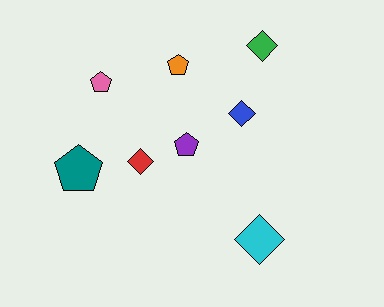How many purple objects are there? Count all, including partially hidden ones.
There is 1 purple object.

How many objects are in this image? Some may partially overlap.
There are 8 objects.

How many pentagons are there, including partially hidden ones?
There are 4 pentagons.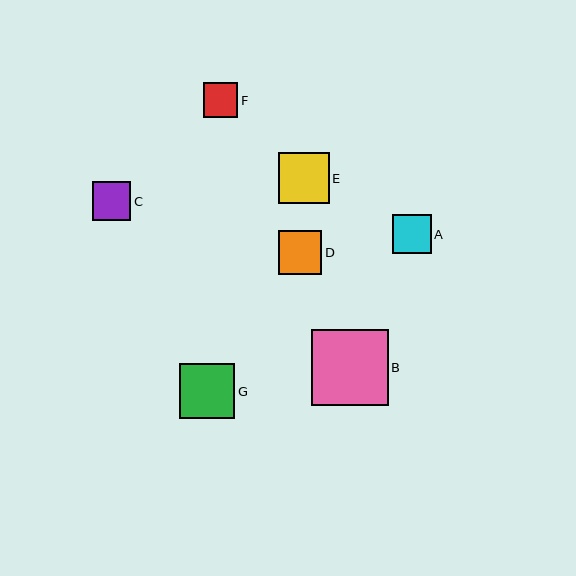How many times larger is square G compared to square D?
Square G is approximately 1.3 times the size of square D.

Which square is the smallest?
Square F is the smallest with a size of approximately 34 pixels.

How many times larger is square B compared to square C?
Square B is approximately 2.0 times the size of square C.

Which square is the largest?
Square B is the largest with a size of approximately 77 pixels.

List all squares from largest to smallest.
From largest to smallest: B, G, E, D, A, C, F.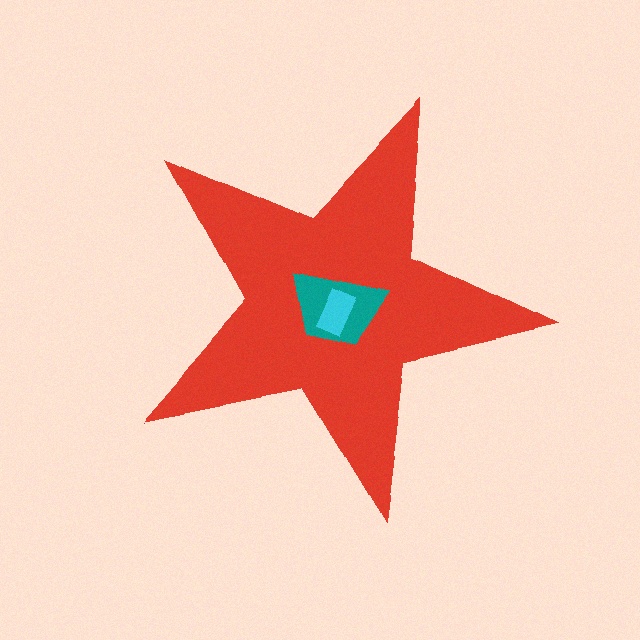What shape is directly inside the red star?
The teal trapezoid.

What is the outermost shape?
The red star.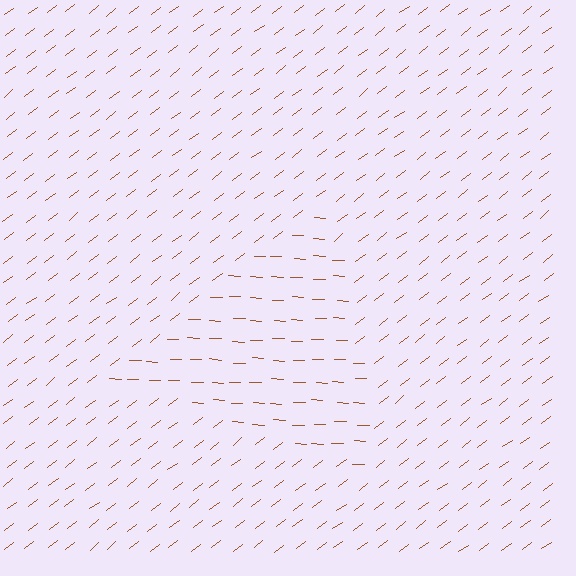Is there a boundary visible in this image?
Yes, there is a texture boundary formed by a change in line orientation.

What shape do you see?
I see a triangle.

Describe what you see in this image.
The image is filled with small brown line segments. A triangle region in the image has lines oriented differently from the surrounding lines, creating a visible texture boundary.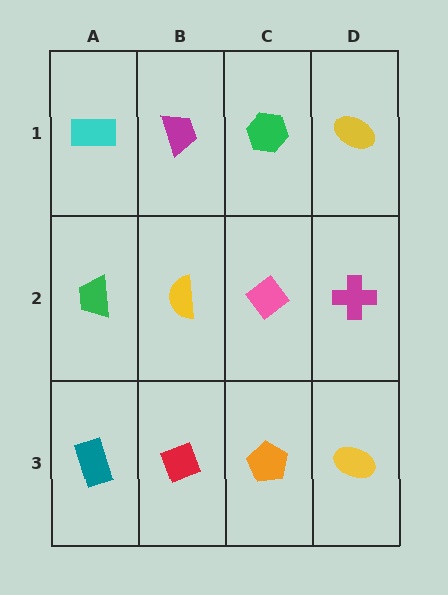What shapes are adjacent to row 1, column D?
A magenta cross (row 2, column D), a green hexagon (row 1, column C).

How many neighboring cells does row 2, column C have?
4.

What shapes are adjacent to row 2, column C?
A green hexagon (row 1, column C), an orange pentagon (row 3, column C), a yellow semicircle (row 2, column B), a magenta cross (row 2, column D).